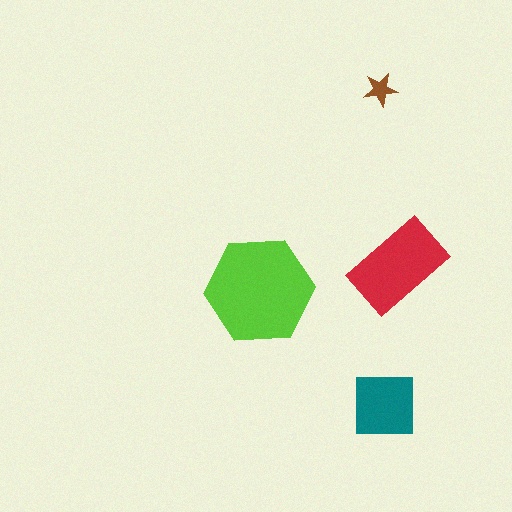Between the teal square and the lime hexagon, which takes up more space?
The lime hexagon.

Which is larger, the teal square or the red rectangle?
The red rectangle.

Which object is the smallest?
The brown star.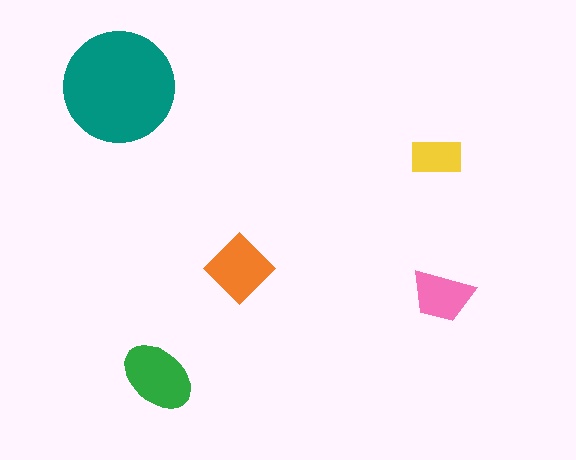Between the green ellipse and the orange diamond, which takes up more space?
The green ellipse.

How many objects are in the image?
There are 5 objects in the image.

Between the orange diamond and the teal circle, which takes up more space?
The teal circle.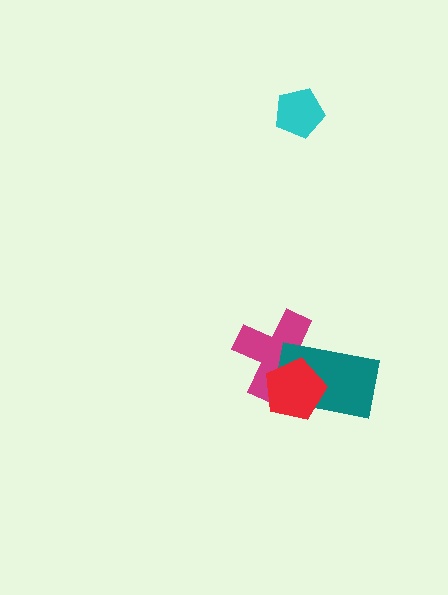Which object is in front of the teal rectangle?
The red pentagon is in front of the teal rectangle.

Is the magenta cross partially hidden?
Yes, it is partially covered by another shape.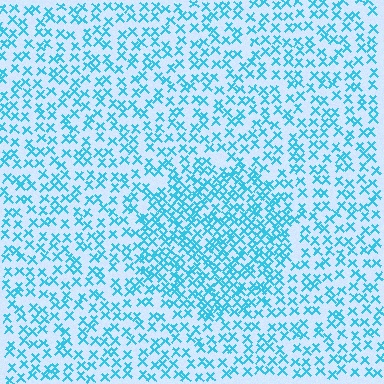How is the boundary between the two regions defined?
The boundary is defined by a change in element density (approximately 1.8x ratio). All elements are the same color, size, and shape.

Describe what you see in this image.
The image contains small cyan elements arranged at two different densities. A circle-shaped region is visible where the elements are more densely packed than the surrounding area.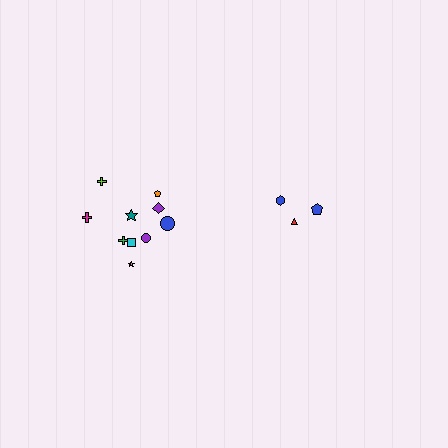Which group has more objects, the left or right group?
The left group.